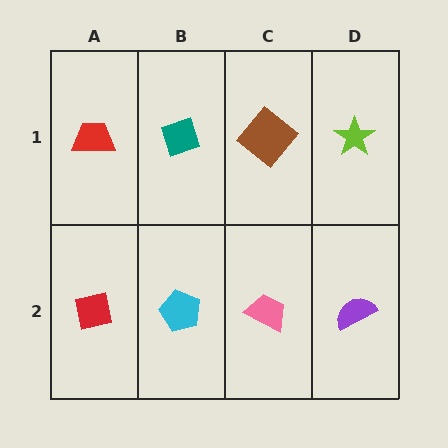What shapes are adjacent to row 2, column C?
A brown diamond (row 1, column C), a cyan pentagon (row 2, column B), a purple semicircle (row 2, column D).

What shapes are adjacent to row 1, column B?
A cyan pentagon (row 2, column B), a red trapezoid (row 1, column A), a brown diamond (row 1, column C).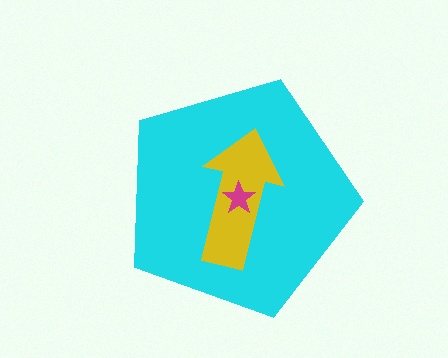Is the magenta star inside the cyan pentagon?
Yes.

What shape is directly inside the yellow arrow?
The magenta star.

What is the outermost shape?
The cyan pentagon.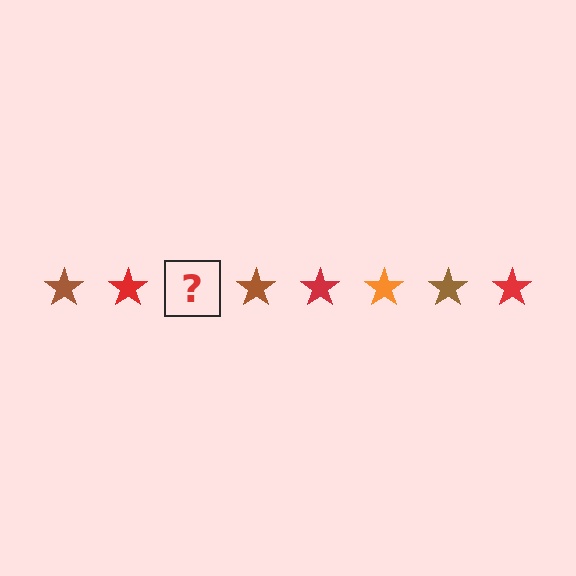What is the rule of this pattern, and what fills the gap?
The rule is that the pattern cycles through brown, red, orange stars. The gap should be filled with an orange star.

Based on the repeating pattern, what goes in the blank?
The blank should be an orange star.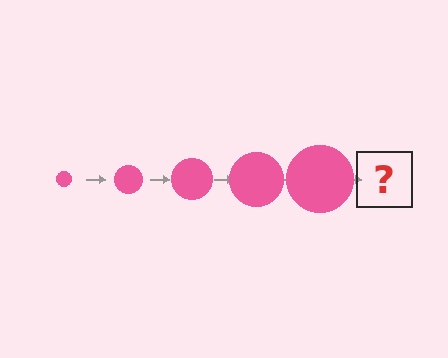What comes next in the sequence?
The next element should be a pink circle, larger than the previous one.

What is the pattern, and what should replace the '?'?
The pattern is that the circle gets progressively larger each step. The '?' should be a pink circle, larger than the previous one.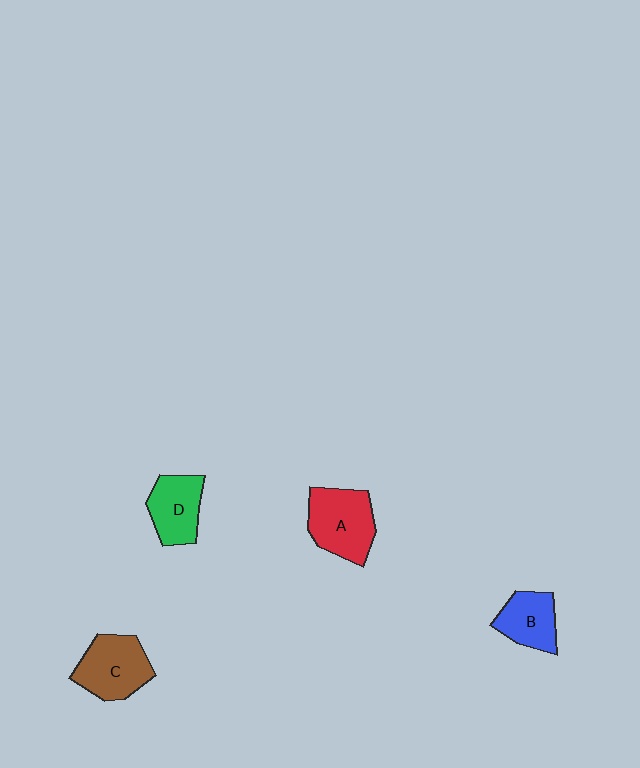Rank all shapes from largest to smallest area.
From largest to smallest: A (red), C (brown), D (green), B (blue).